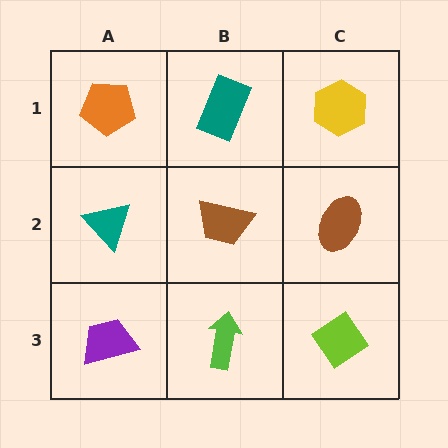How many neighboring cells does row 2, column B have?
4.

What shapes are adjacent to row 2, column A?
An orange pentagon (row 1, column A), a purple trapezoid (row 3, column A), a brown trapezoid (row 2, column B).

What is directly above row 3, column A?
A teal triangle.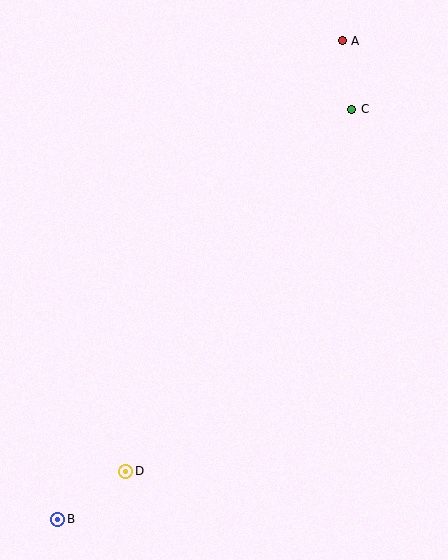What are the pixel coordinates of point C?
Point C is at (352, 109).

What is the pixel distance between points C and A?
The distance between C and A is 69 pixels.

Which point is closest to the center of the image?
Point C at (352, 109) is closest to the center.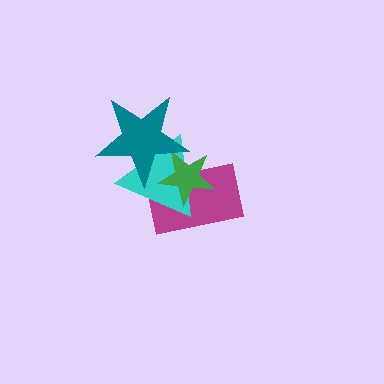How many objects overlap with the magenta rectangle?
3 objects overlap with the magenta rectangle.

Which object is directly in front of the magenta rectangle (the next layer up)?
The cyan triangle is directly in front of the magenta rectangle.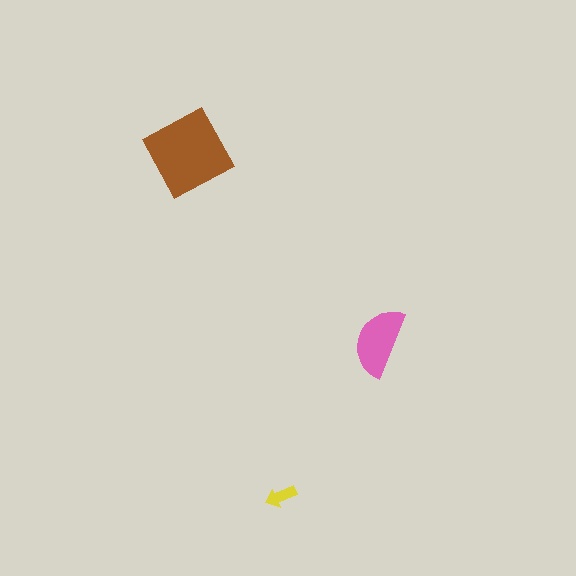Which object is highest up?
The brown diamond is topmost.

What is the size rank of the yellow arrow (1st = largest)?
3rd.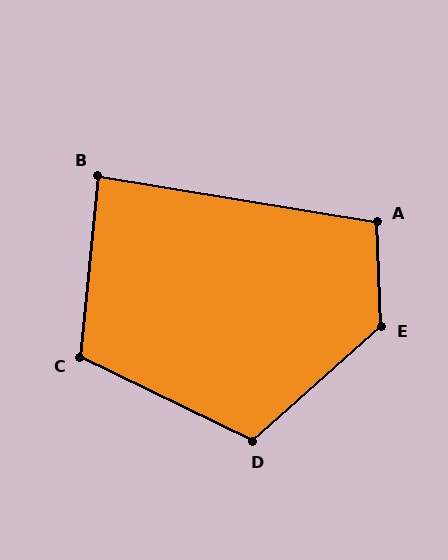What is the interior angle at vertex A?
Approximately 102 degrees (obtuse).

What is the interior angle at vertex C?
Approximately 110 degrees (obtuse).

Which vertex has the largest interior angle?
E, at approximately 130 degrees.